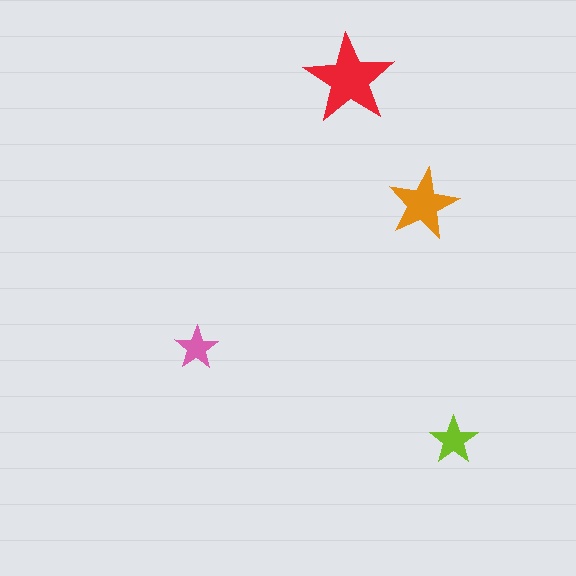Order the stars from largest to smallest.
the red one, the orange one, the lime one, the pink one.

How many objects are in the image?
There are 4 objects in the image.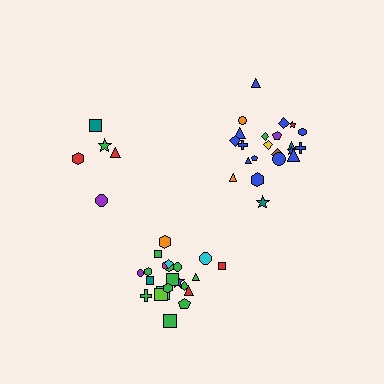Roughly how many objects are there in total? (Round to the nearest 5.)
Roughly 50 objects in total.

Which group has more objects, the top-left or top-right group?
The top-right group.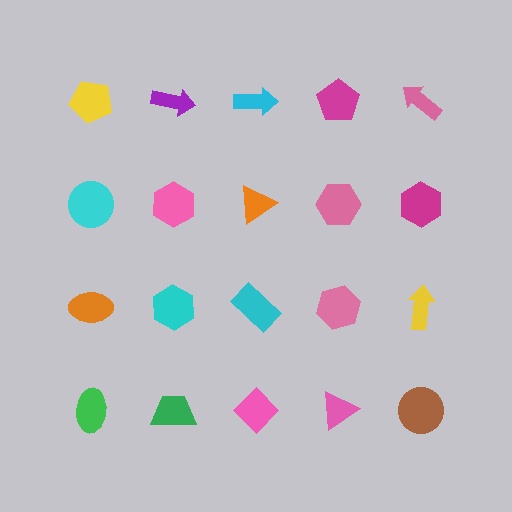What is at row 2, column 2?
A pink hexagon.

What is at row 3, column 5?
A yellow arrow.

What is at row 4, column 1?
A green ellipse.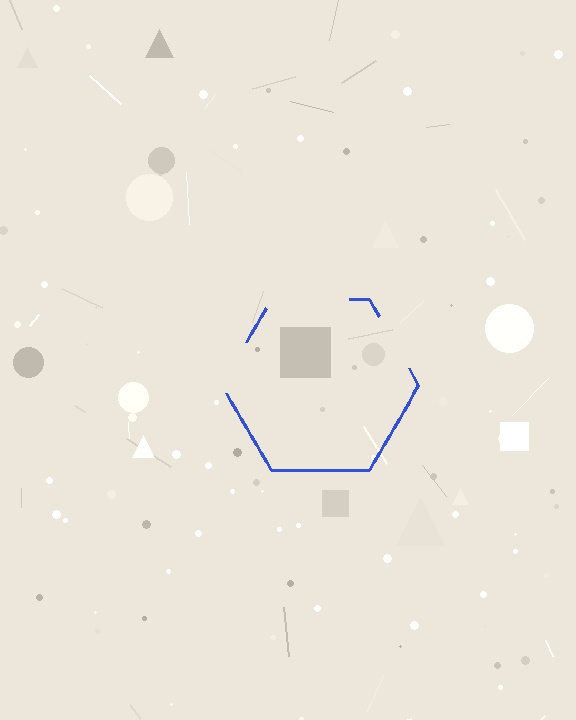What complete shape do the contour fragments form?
The contour fragments form a hexagon.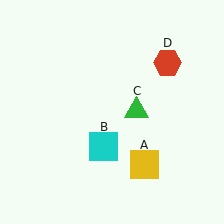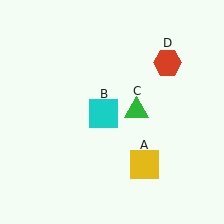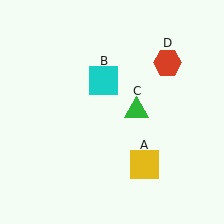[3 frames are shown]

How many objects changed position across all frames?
1 object changed position: cyan square (object B).